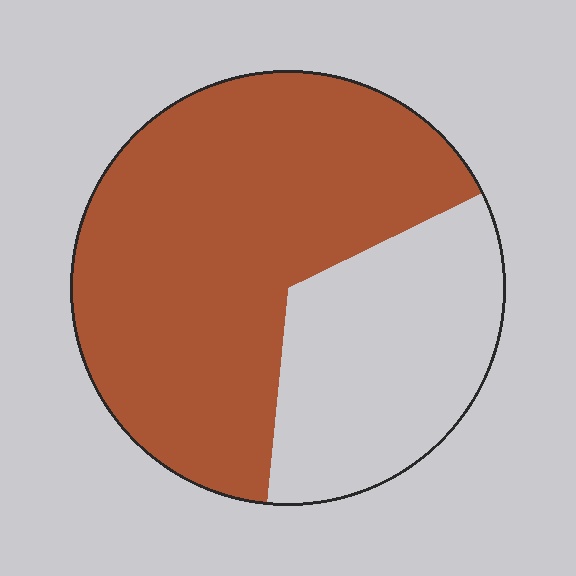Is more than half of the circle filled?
Yes.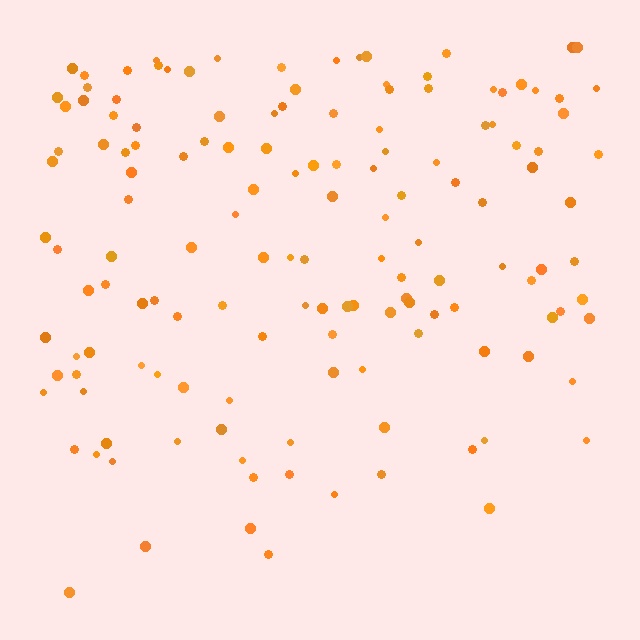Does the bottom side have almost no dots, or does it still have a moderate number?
Still a moderate number, just noticeably fewer than the top.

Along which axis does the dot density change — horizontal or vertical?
Vertical.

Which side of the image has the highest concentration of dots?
The top.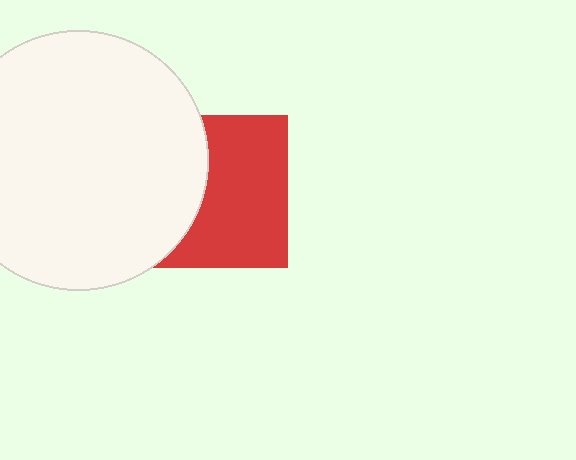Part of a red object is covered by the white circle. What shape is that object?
It is a square.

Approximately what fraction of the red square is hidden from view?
Roughly 40% of the red square is hidden behind the white circle.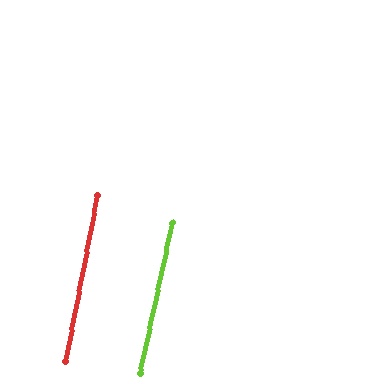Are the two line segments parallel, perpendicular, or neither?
Parallel — their directions differ by only 1.2°.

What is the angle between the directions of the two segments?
Approximately 1 degree.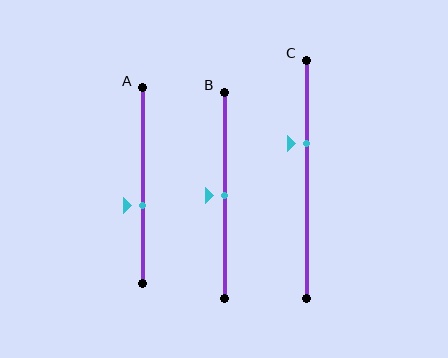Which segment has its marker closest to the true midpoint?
Segment B has its marker closest to the true midpoint.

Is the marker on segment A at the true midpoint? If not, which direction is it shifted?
No, the marker on segment A is shifted downward by about 10% of the segment length.